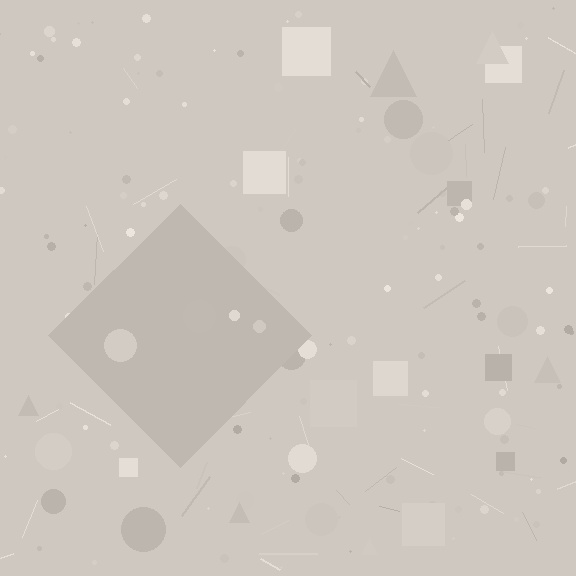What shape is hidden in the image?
A diamond is hidden in the image.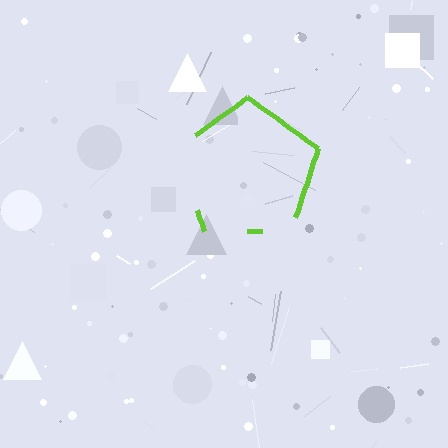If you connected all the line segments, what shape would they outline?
They would outline a pentagon.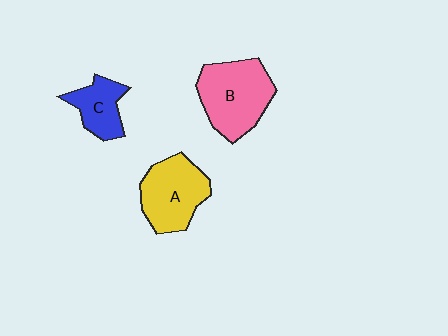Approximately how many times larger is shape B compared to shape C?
Approximately 1.9 times.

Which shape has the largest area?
Shape B (pink).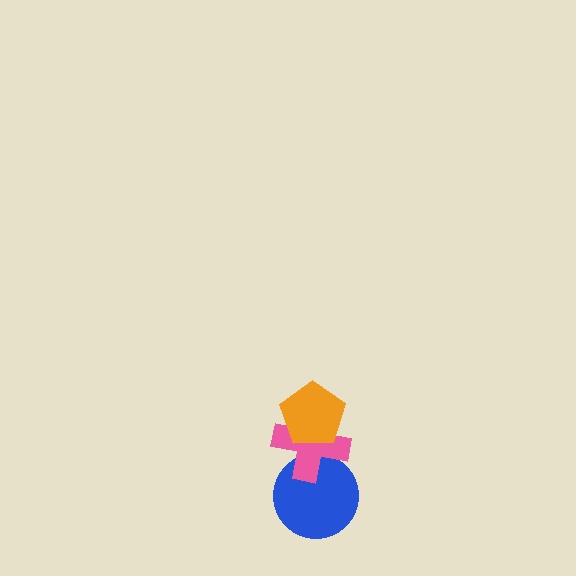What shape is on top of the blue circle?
The pink cross is on top of the blue circle.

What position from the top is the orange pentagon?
The orange pentagon is 1st from the top.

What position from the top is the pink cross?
The pink cross is 2nd from the top.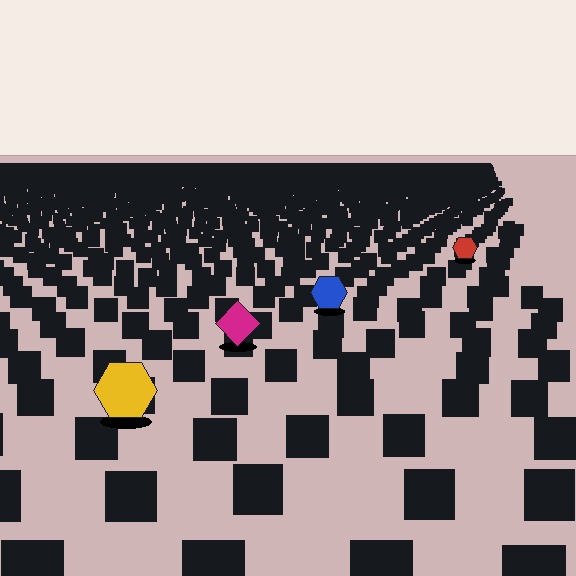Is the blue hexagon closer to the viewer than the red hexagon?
Yes. The blue hexagon is closer — you can tell from the texture gradient: the ground texture is coarser near it.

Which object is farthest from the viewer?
The red hexagon is farthest from the viewer. It appears smaller and the ground texture around it is denser.